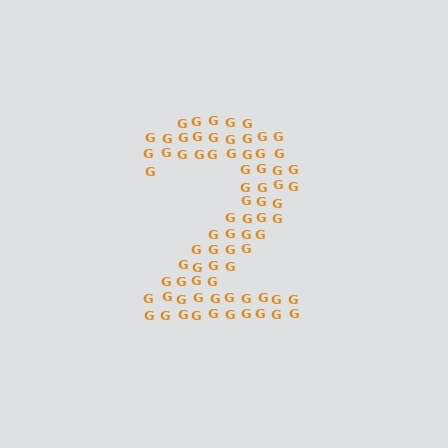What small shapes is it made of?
It is made of small letter G's.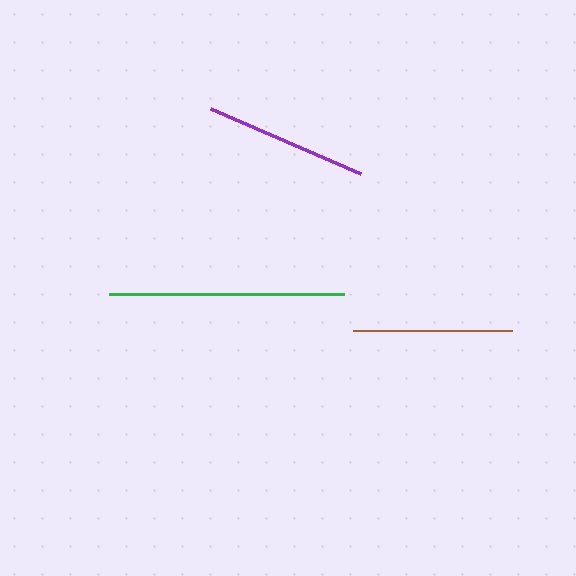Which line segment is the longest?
The green line is the longest at approximately 235 pixels.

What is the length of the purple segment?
The purple segment is approximately 164 pixels long.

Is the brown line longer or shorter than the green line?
The green line is longer than the brown line.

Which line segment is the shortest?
The brown line is the shortest at approximately 159 pixels.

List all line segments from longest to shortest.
From longest to shortest: green, purple, brown.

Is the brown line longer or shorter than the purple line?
The purple line is longer than the brown line.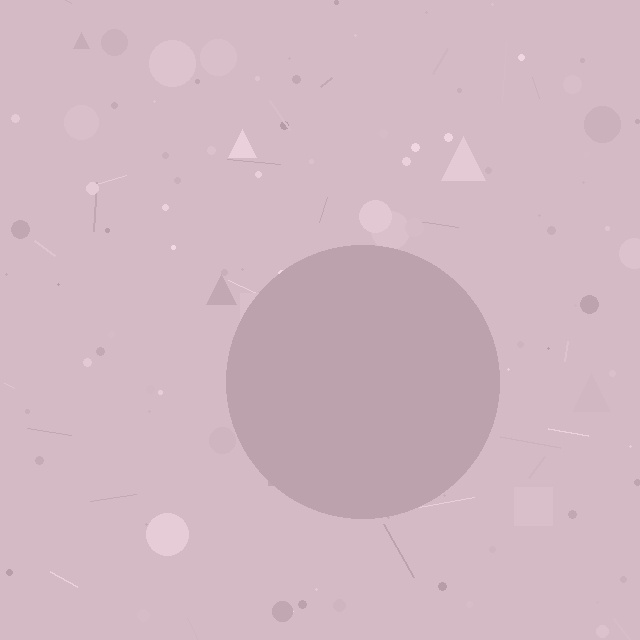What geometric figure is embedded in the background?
A circle is embedded in the background.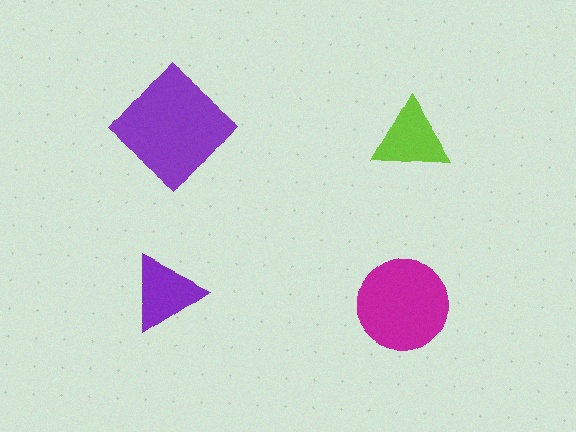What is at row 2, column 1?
A purple triangle.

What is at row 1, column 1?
A purple diamond.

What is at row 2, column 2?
A magenta circle.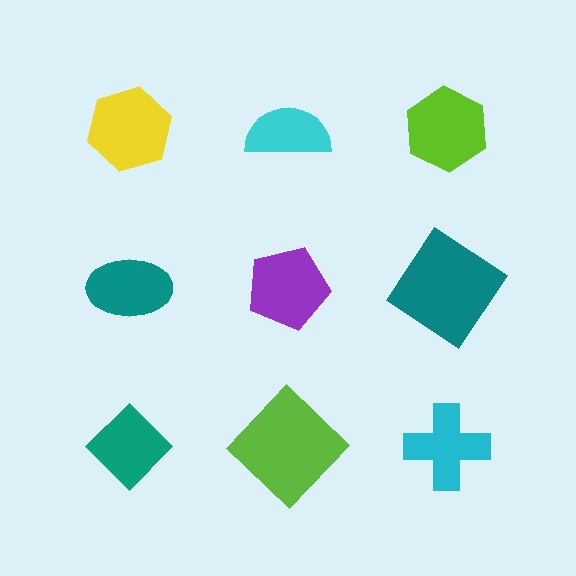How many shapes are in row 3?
3 shapes.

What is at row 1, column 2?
A cyan semicircle.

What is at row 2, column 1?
A teal ellipse.